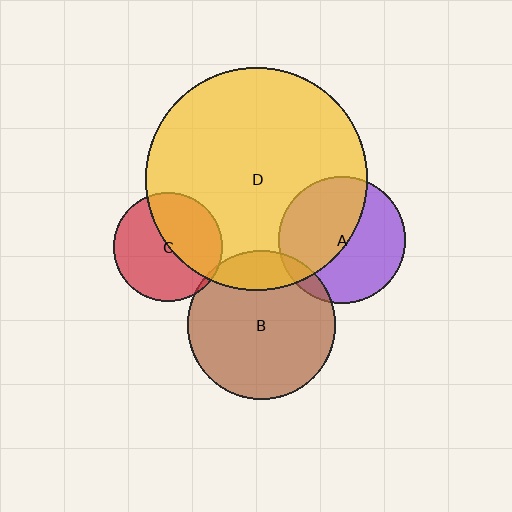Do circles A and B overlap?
Yes.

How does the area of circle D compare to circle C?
Approximately 4.2 times.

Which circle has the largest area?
Circle D (yellow).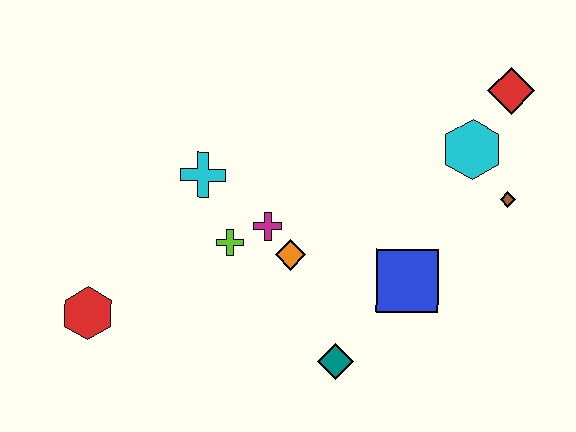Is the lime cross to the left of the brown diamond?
Yes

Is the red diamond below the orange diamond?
No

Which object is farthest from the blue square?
The red hexagon is farthest from the blue square.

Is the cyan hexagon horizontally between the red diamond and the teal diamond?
Yes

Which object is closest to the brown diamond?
The cyan hexagon is closest to the brown diamond.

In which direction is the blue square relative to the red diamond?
The blue square is below the red diamond.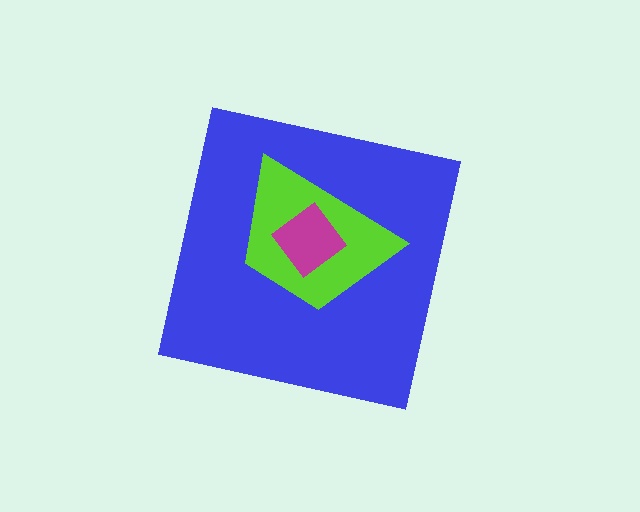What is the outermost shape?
The blue square.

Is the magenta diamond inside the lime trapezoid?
Yes.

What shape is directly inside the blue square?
The lime trapezoid.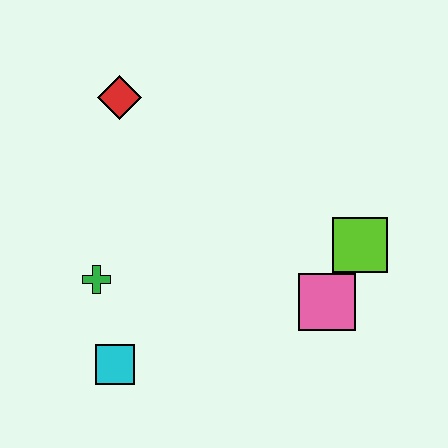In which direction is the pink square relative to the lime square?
The pink square is below the lime square.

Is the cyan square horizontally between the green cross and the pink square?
Yes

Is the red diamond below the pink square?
No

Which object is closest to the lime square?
The pink square is closest to the lime square.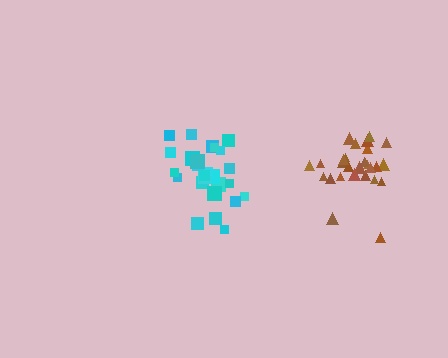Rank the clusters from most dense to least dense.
brown, cyan.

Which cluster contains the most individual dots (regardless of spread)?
Brown (28).